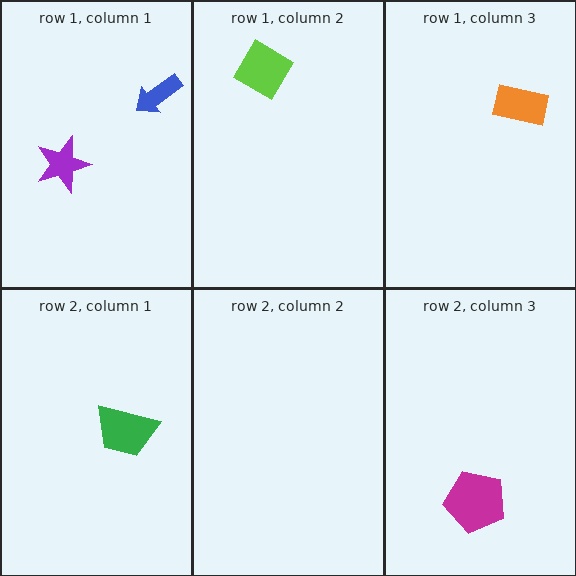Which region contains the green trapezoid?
The row 2, column 1 region.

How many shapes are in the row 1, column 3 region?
1.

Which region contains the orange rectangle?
The row 1, column 3 region.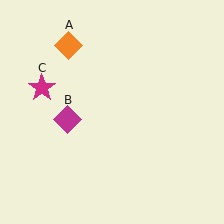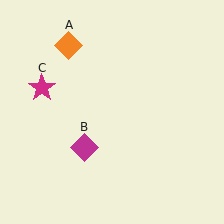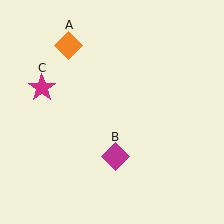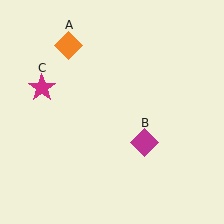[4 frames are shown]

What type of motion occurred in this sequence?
The magenta diamond (object B) rotated counterclockwise around the center of the scene.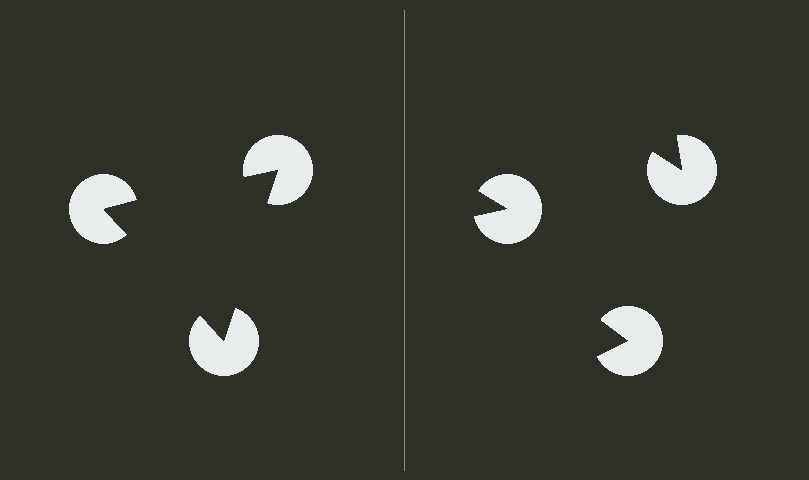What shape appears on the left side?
An illusory triangle.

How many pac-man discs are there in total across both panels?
6 — 3 on each side.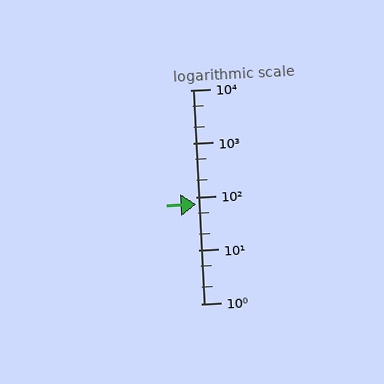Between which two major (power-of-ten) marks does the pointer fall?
The pointer is between 10 and 100.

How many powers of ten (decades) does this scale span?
The scale spans 4 decades, from 1 to 10000.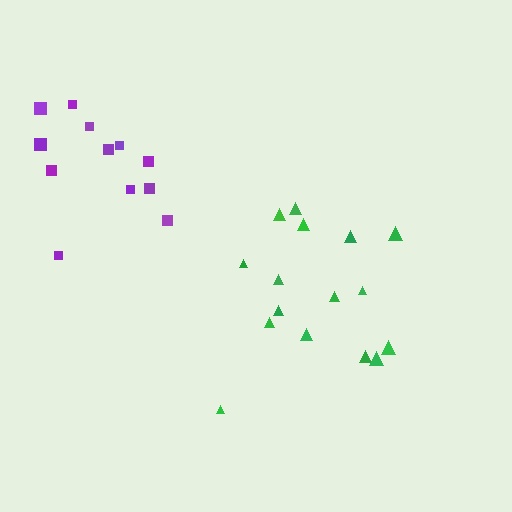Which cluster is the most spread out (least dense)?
Green.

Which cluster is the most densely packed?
Purple.